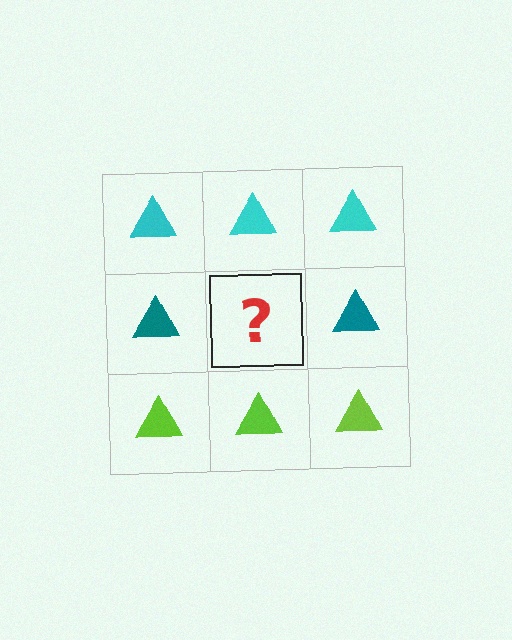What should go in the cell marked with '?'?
The missing cell should contain a teal triangle.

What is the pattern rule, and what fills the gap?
The rule is that each row has a consistent color. The gap should be filled with a teal triangle.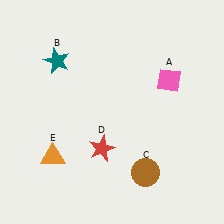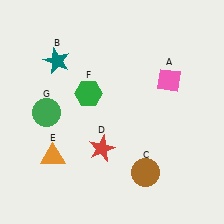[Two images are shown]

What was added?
A green hexagon (F), a green circle (G) were added in Image 2.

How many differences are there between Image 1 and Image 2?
There are 2 differences between the two images.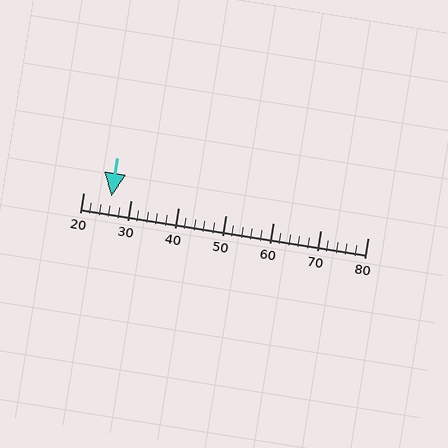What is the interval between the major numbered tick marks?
The major tick marks are spaced 10 units apart.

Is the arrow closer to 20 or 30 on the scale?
The arrow is closer to 30.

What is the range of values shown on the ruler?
The ruler shows values from 20 to 80.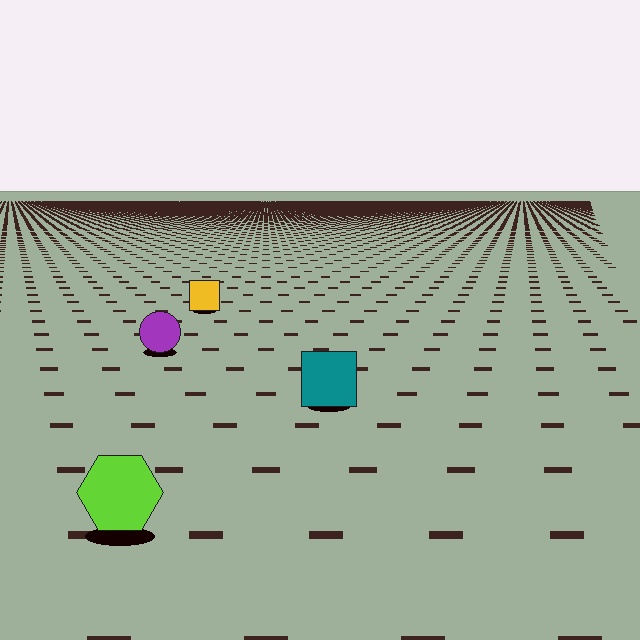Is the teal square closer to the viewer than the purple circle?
Yes. The teal square is closer — you can tell from the texture gradient: the ground texture is coarser near it.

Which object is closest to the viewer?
The lime hexagon is closest. The texture marks near it are larger and more spread out.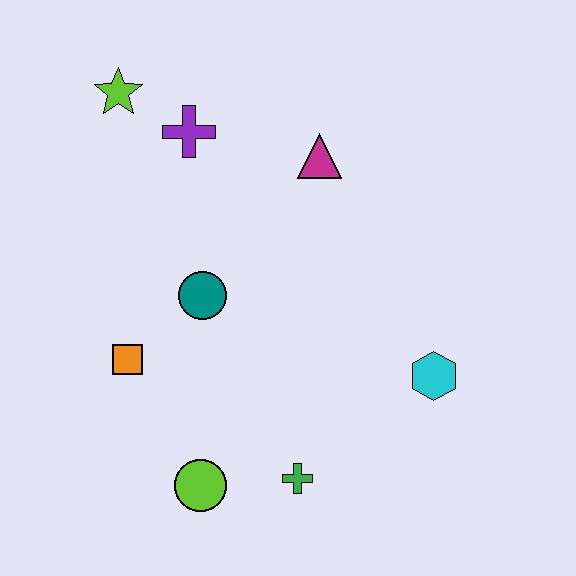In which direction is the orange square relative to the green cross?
The orange square is to the left of the green cross.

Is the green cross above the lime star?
No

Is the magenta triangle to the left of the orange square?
No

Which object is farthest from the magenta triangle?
The lime circle is farthest from the magenta triangle.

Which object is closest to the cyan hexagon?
The green cross is closest to the cyan hexagon.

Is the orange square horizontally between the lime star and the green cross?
Yes